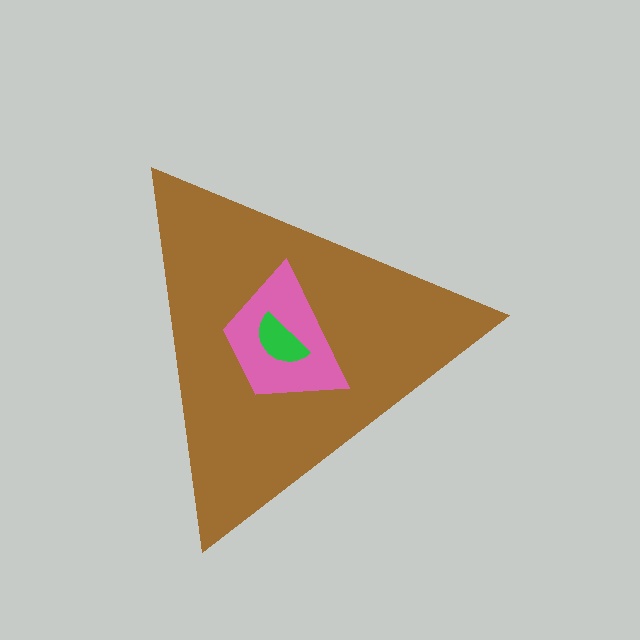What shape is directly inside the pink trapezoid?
The green semicircle.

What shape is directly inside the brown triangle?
The pink trapezoid.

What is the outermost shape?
The brown triangle.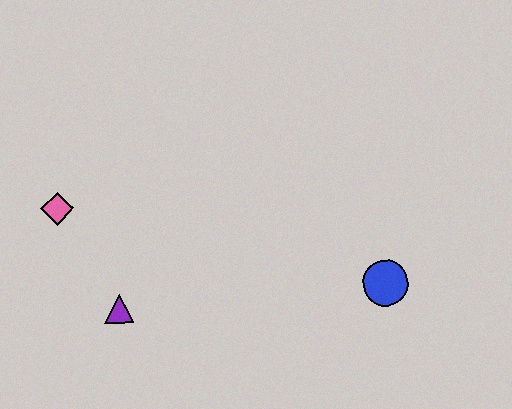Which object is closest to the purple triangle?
The pink diamond is closest to the purple triangle.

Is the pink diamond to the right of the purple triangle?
No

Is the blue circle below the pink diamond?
Yes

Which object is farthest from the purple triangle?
The blue circle is farthest from the purple triangle.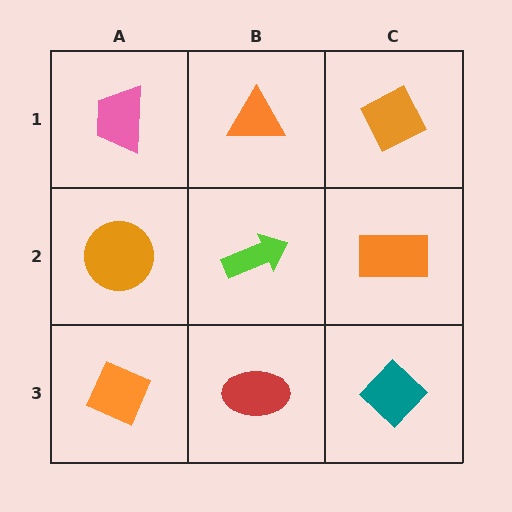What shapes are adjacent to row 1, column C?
An orange rectangle (row 2, column C), an orange triangle (row 1, column B).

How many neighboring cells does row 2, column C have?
3.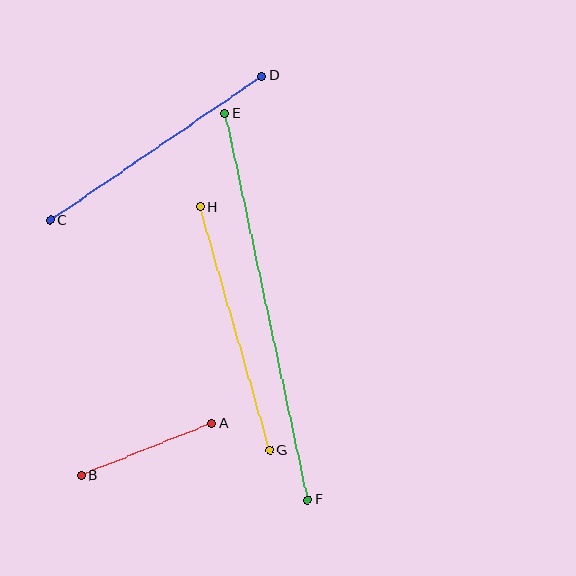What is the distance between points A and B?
The distance is approximately 140 pixels.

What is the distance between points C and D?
The distance is approximately 256 pixels.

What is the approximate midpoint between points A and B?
The midpoint is at approximately (147, 449) pixels.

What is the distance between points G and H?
The distance is approximately 253 pixels.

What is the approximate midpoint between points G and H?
The midpoint is at approximately (235, 329) pixels.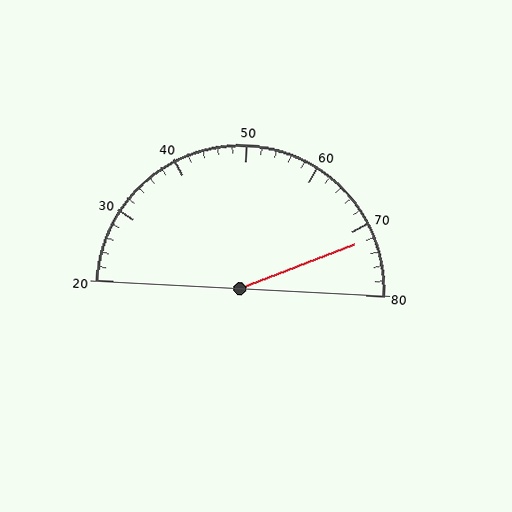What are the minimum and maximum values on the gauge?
The gauge ranges from 20 to 80.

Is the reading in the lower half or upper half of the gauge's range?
The reading is in the upper half of the range (20 to 80).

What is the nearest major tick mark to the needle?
The nearest major tick mark is 70.